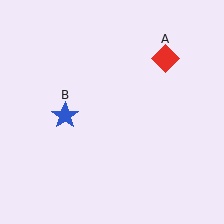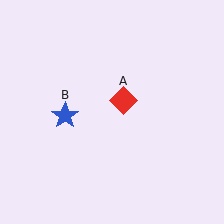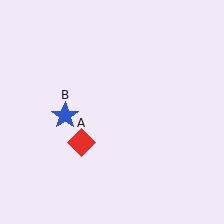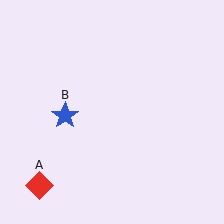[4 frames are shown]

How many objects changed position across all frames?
1 object changed position: red diamond (object A).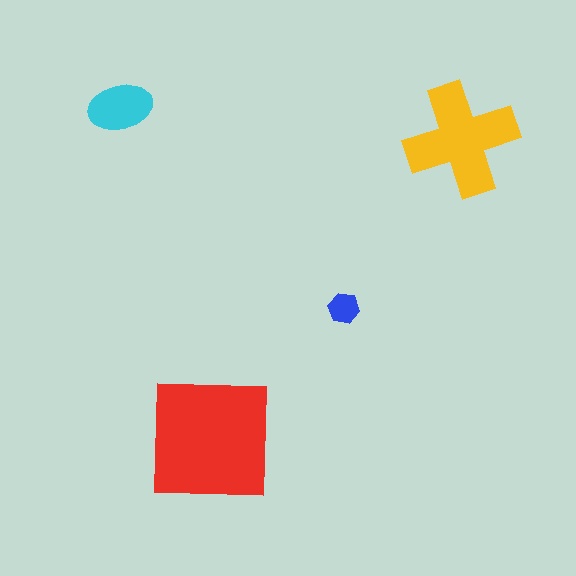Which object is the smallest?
The blue hexagon.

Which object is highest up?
The cyan ellipse is topmost.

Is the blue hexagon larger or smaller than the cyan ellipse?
Smaller.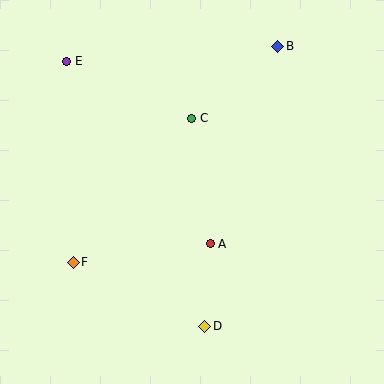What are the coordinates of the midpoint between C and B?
The midpoint between C and B is at (235, 82).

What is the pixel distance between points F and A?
The distance between F and A is 138 pixels.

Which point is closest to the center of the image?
Point A at (210, 244) is closest to the center.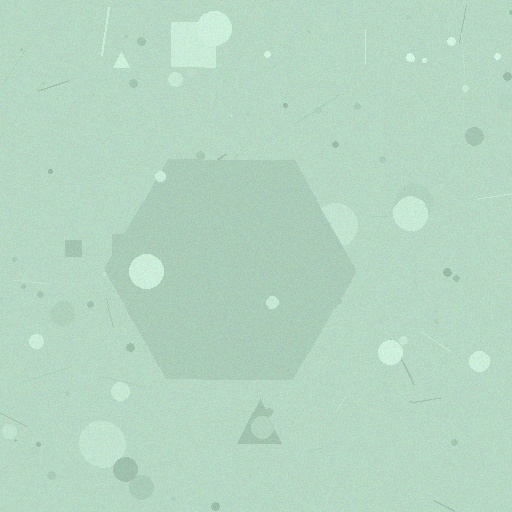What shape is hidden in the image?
A hexagon is hidden in the image.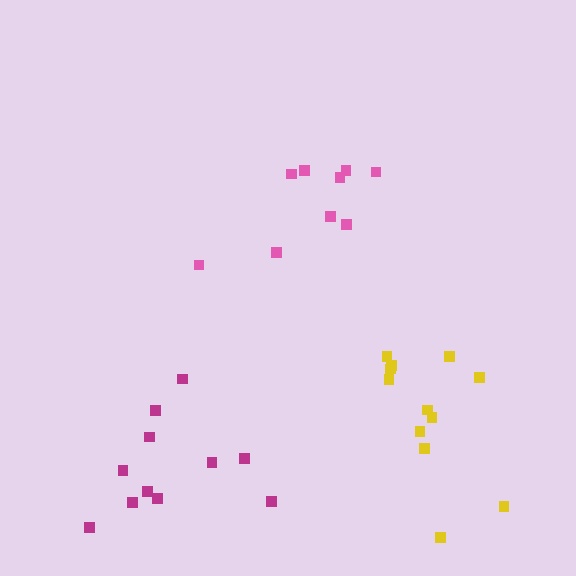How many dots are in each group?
Group 1: 9 dots, Group 2: 11 dots, Group 3: 12 dots (32 total).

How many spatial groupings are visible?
There are 3 spatial groupings.